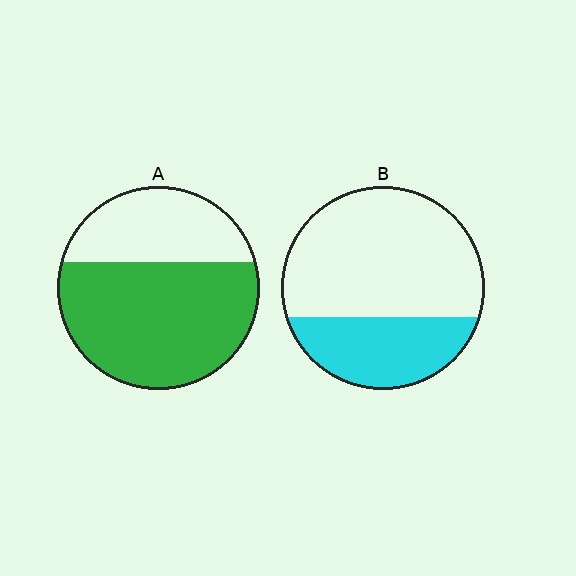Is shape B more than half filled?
No.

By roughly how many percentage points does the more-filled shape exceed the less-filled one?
By roughly 35 percentage points (A over B).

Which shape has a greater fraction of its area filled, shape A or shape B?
Shape A.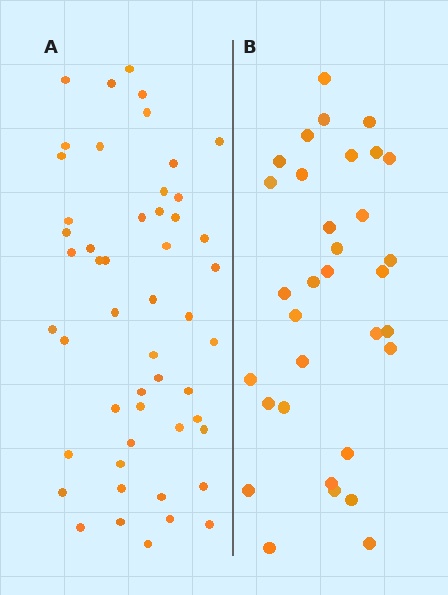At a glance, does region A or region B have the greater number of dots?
Region A (the left region) has more dots.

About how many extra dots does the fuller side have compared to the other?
Region A has approximately 20 more dots than region B.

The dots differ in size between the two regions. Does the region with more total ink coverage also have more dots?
No. Region B has more total ink coverage because its dots are larger, but region A actually contains more individual dots. Total area can be misleading — the number of items is what matters here.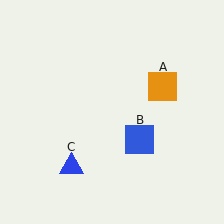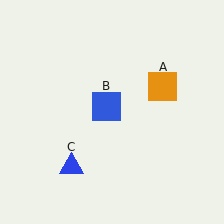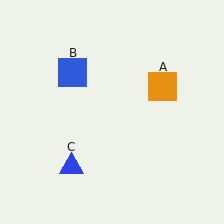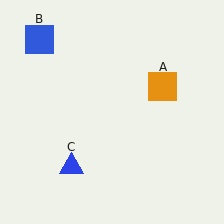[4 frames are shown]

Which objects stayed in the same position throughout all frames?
Orange square (object A) and blue triangle (object C) remained stationary.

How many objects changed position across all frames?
1 object changed position: blue square (object B).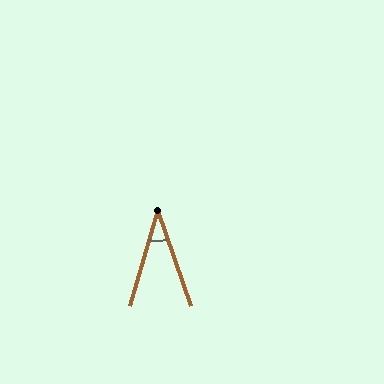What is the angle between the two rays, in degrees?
Approximately 35 degrees.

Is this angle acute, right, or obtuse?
It is acute.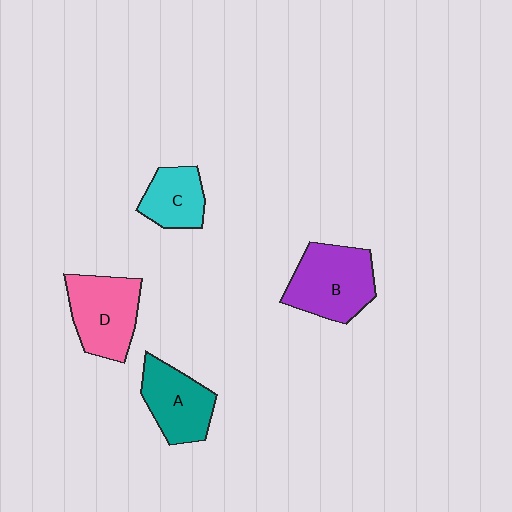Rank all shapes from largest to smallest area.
From largest to smallest: B (purple), D (pink), A (teal), C (cyan).